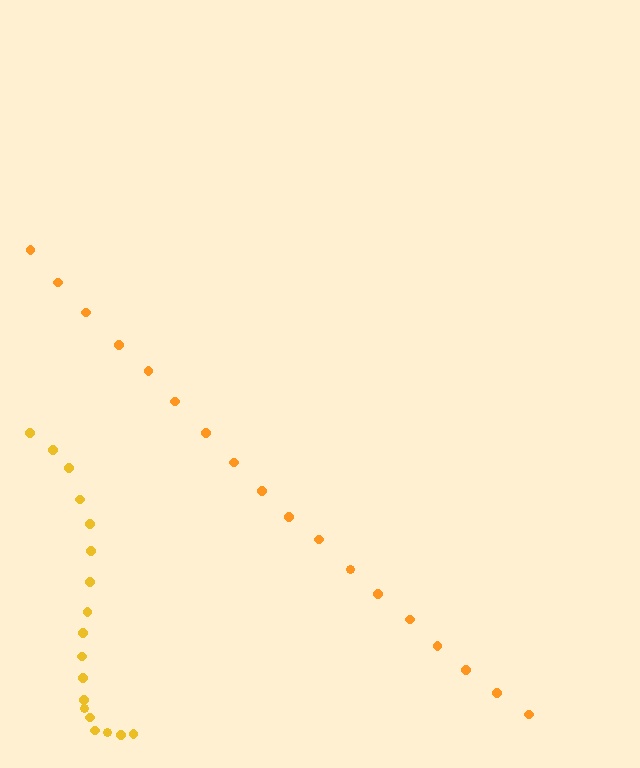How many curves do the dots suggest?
There are 2 distinct paths.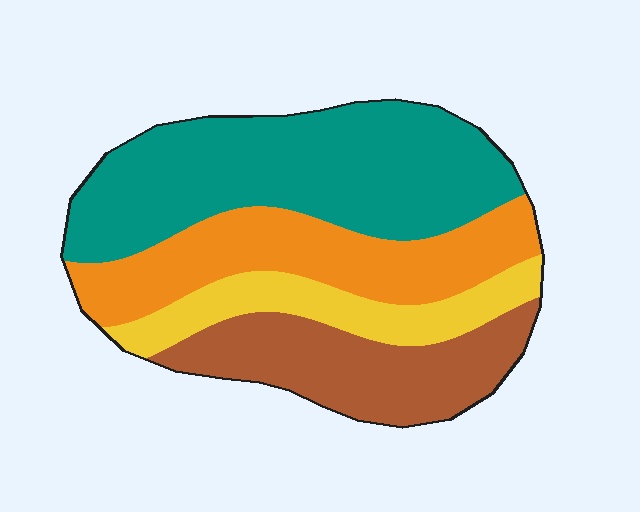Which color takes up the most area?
Teal, at roughly 40%.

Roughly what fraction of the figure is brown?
Brown covers roughly 20% of the figure.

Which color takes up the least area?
Yellow, at roughly 15%.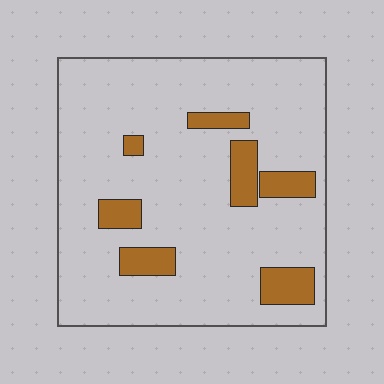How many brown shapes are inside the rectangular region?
7.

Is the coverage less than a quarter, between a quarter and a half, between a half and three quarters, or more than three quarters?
Less than a quarter.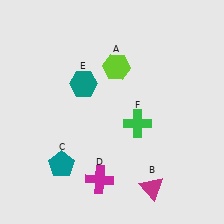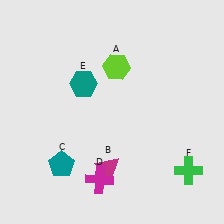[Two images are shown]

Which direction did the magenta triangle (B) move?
The magenta triangle (B) moved left.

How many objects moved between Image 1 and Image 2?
2 objects moved between the two images.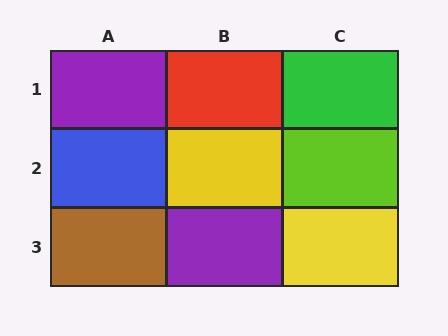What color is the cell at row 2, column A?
Blue.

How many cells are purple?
2 cells are purple.